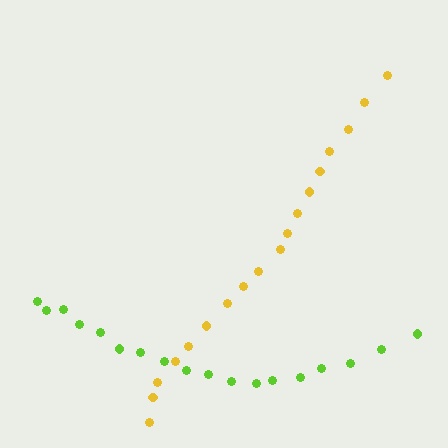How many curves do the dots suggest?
There are 2 distinct paths.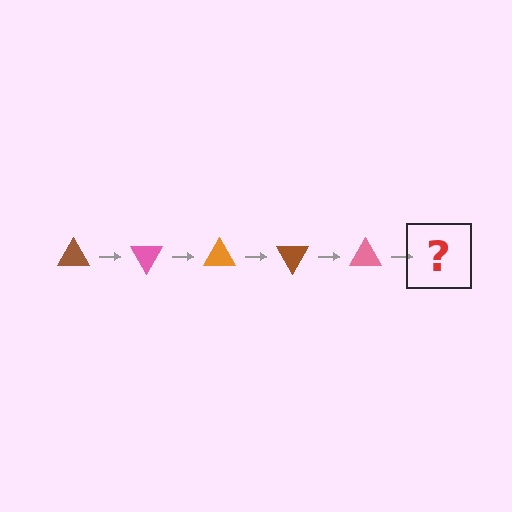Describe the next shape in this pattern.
It should be an orange triangle, rotated 300 degrees from the start.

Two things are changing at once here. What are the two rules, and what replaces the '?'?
The two rules are that it rotates 60 degrees each step and the color cycles through brown, pink, and orange. The '?' should be an orange triangle, rotated 300 degrees from the start.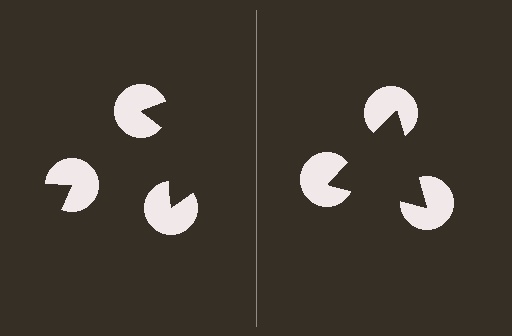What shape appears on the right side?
An illusory triangle.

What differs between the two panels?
The pac-man discs are positioned identically on both sides; only the wedge orientations differ. On the right they align to a triangle; on the left they are misaligned.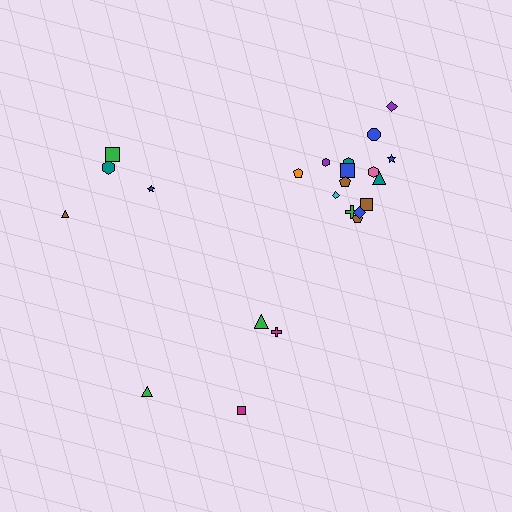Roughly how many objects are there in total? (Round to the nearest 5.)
Roughly 25 objects in total.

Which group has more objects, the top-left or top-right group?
The top-right group.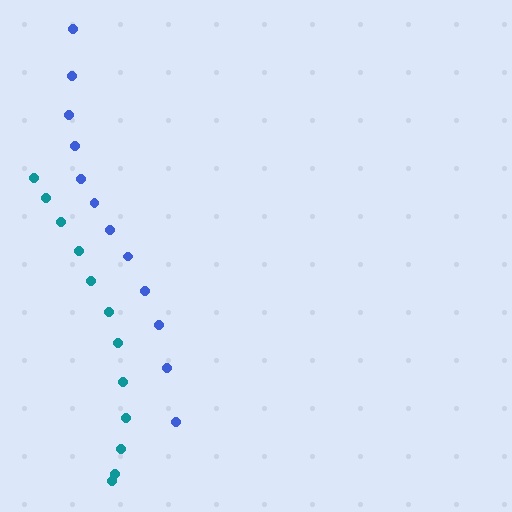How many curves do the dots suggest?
There are 2 distinct paths.